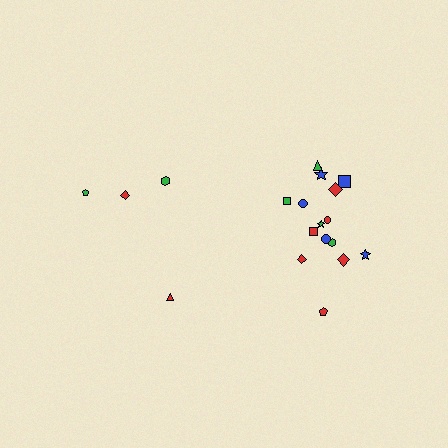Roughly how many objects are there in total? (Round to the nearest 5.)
Roughly 20 objects in total.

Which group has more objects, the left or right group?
The right group.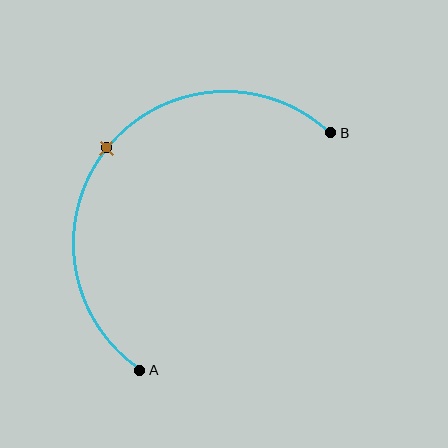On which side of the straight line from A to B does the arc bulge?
The arc bulges above and to the left of the straight line connecting A and B.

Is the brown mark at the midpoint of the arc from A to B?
Yes. The brown mark lies on the arc at equal arc-length from both A and B — it is the arc midpoint.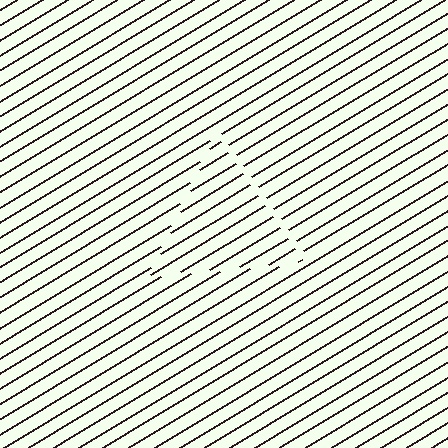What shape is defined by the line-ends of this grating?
An illusory triangle. The interior of the shape contains the same grating, shifted by half a period — the contour is defined by the phase discontinuity where line-ends from the inner and outer gratings abut.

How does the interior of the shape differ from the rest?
The interior of the shape contains the same grating, shifted by half a period — the contour is defined by the phase discontinuity where line-ends from the inner and outer gratings abut.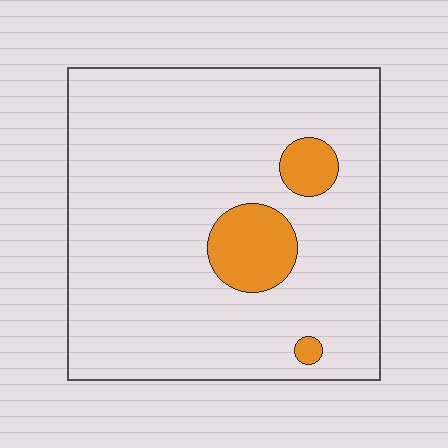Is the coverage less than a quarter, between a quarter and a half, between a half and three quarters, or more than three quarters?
Less than a quarter.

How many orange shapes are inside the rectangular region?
3.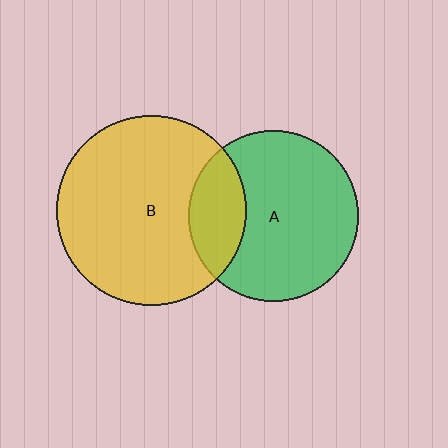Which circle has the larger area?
Circle B (yellow).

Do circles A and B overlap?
Yes.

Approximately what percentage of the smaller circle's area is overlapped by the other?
Approximately 25%.